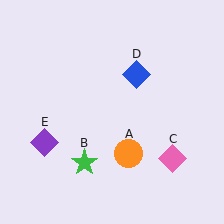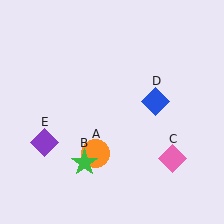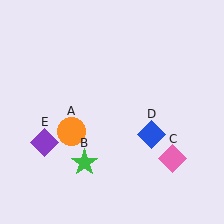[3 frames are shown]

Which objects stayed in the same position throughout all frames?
Green star (object B) and pink diamond (object C) and purple diamond (object E) remained stationary.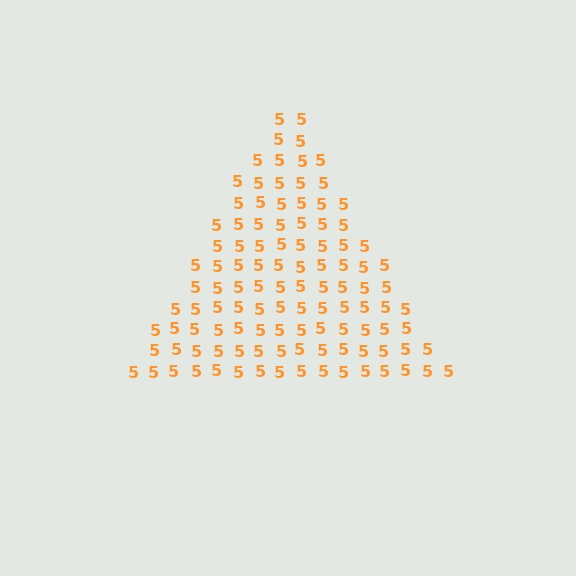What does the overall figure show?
The overall figure shows a triangle.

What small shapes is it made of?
It is made of small digit 5's.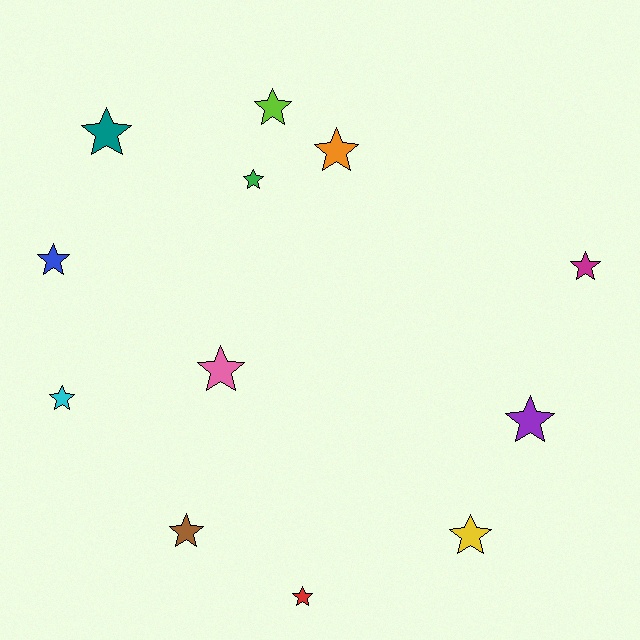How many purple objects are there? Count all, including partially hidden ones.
There is 1 purple object.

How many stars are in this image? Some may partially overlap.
There are 12 stars.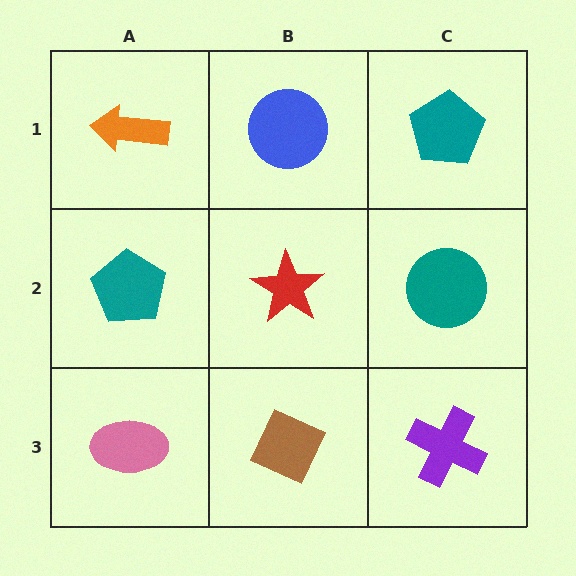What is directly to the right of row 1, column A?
A blue circle.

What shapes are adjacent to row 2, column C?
A teal pentagon (row 1, column C), a purple cross (row 3, column C), a red star (row 2, column B).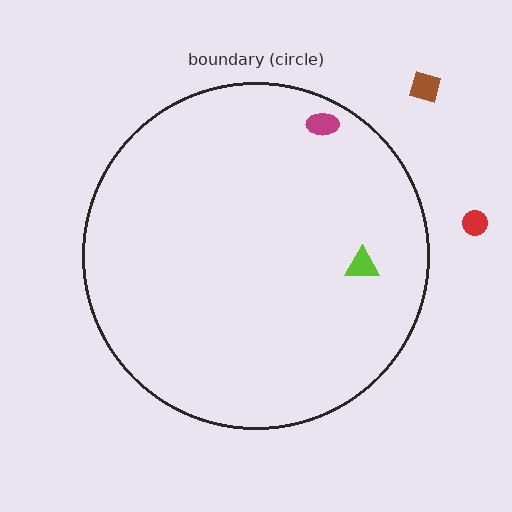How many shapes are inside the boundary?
2 inside, 2 outside.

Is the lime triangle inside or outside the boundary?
Inside.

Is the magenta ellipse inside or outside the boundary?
Inside.